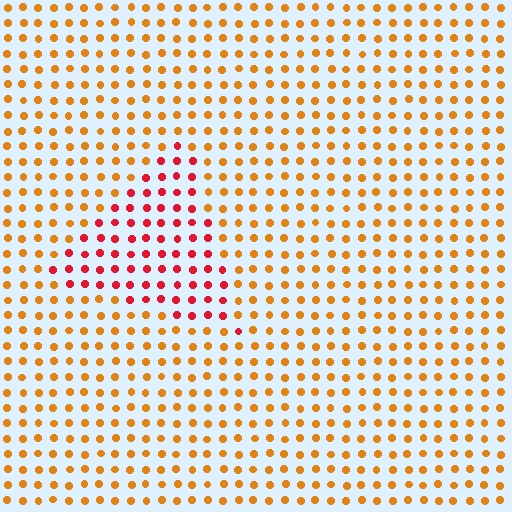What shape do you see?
I see a triangle.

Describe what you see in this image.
The image is filled with small orange elements in a uniform arrangement. A triangle-shaped region is visible where the elements are tinted to a slightly different hue, forming a subtle color boundary.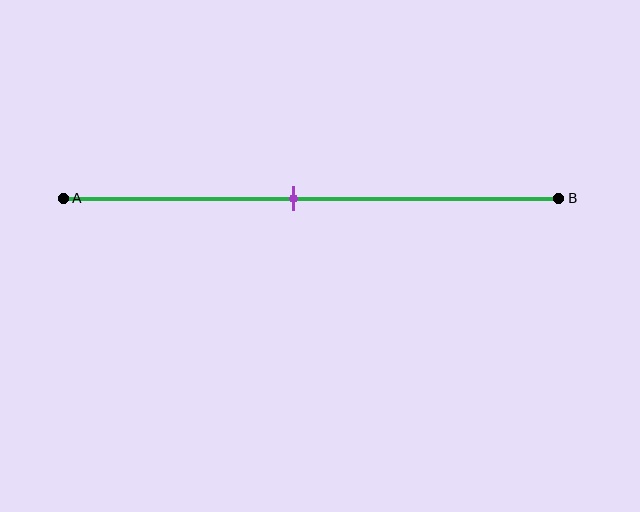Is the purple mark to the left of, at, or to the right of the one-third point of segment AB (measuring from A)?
The purple mark is to the right of the one-third point of segment AB.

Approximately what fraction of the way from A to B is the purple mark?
The purple mark is approximately 45% of the way from A to B.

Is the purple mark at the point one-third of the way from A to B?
No, the mark is at about 45% from A, not at the 33% one-third point.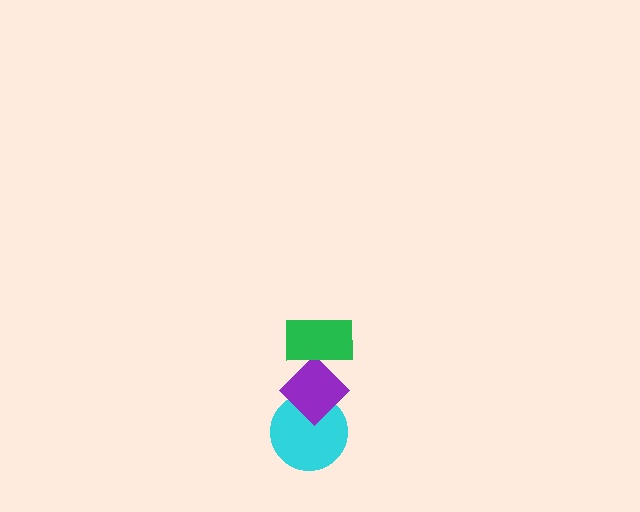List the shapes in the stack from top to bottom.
From top to bottom: the green rectangle, the purple diamond, the cyan circle.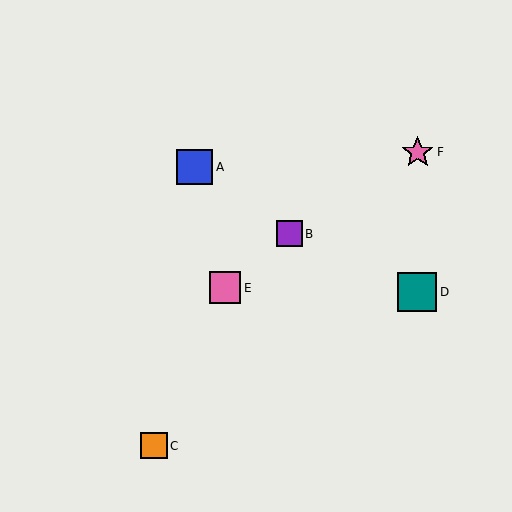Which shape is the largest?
The teal square (labeled D) is the largest.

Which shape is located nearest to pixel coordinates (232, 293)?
The pink square (labeled E) at (225, 288) is nearest to that location.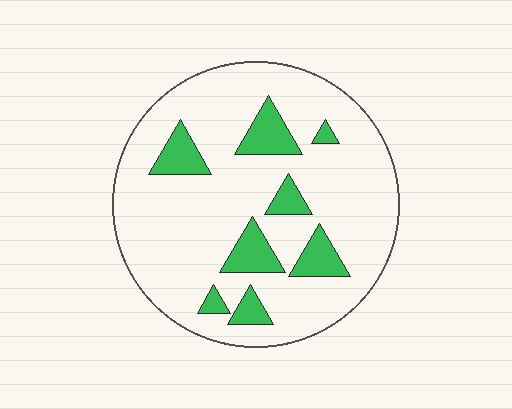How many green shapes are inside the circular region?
8.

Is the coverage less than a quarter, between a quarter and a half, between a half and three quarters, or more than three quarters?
Less than a quarter.